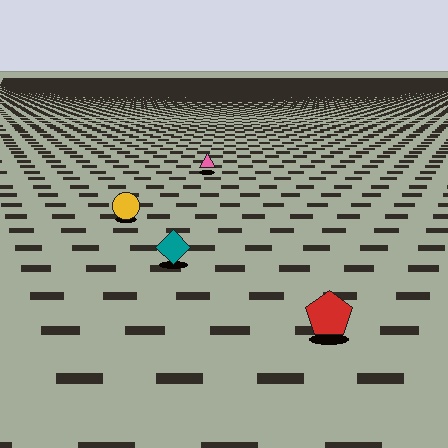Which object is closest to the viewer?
The red pentagon is closest. The texture marks near it are larger and more spread out.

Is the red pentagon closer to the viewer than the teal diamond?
Yes. The red pentagon is closer — you can tell from the texture gradient: the ground texture is coarser near it.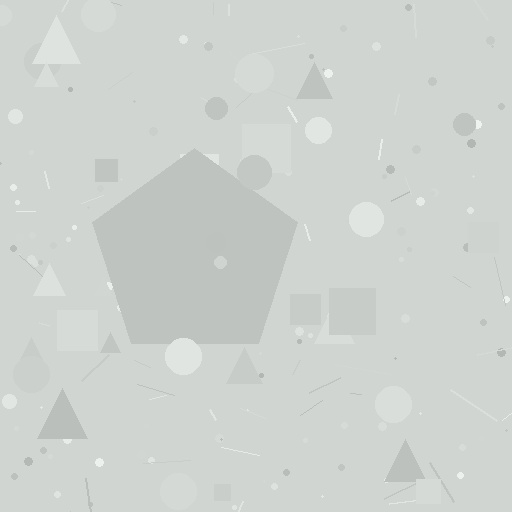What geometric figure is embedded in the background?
A pentagon is embedded in the background.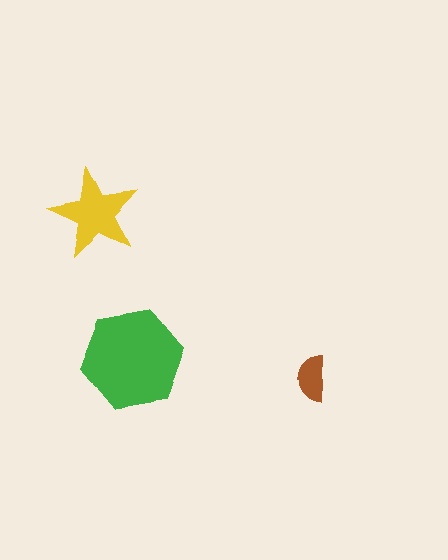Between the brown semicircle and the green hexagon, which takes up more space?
The green hexagon.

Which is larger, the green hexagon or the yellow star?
The green hexagon.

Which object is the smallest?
The brown semicircle.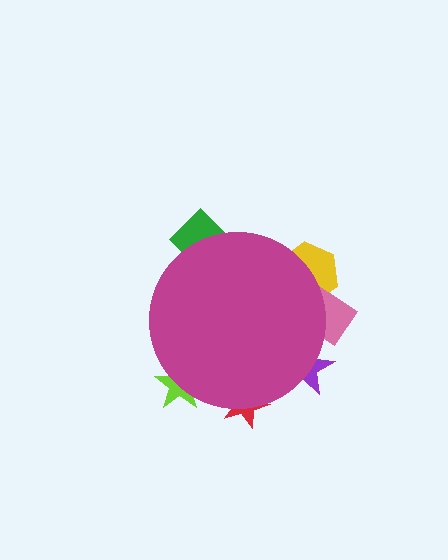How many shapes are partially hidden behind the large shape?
6 shapes are partially hidden.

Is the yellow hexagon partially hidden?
Yes, the yellow hexagon is partially hidden behind the magenta circle.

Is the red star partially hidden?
Yes, the red star is partially hidden behind the magenta circle.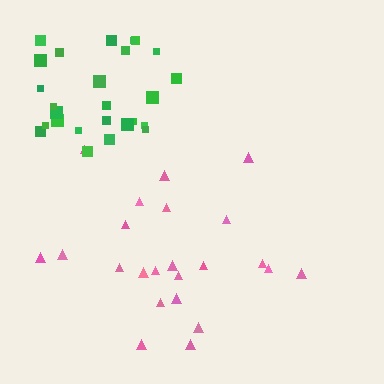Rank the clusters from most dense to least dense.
green, pink.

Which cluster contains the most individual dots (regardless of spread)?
Green (26).